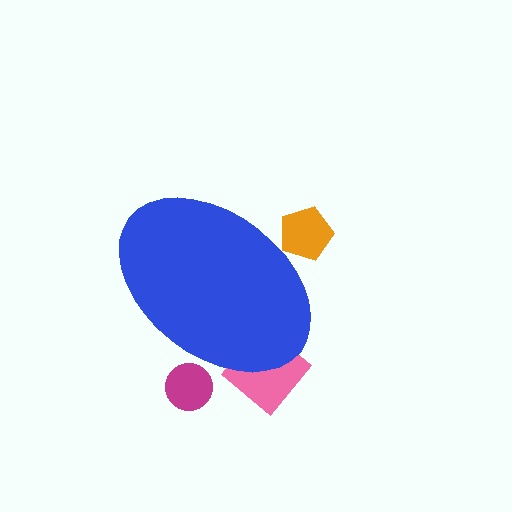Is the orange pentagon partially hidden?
Yes, the orange pentagon is partially hidden behind the blue ellipse.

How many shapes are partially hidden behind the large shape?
3 shapes are partially hidden.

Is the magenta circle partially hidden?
Yes, the magenta circle is partially hidden behind the blue ellipse.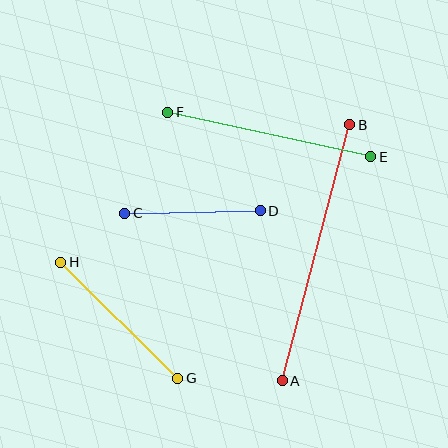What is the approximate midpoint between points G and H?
The midpoint is at approximately (119, 320) pixels.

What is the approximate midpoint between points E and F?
The midpoint is at approximately (269, 134) pixels.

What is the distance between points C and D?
The distance is approximately 136 pixels.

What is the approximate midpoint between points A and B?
The midpoint is at approximately (316, 253) pixels.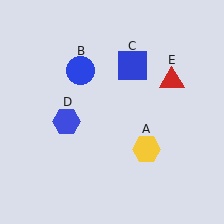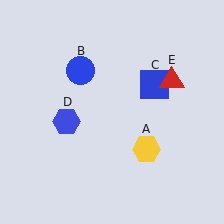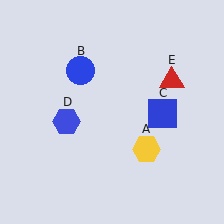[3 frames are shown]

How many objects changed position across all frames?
1 object changed position: blue square (object C).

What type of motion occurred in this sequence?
The blue square (object C) rotated clockwise around the center of the scene.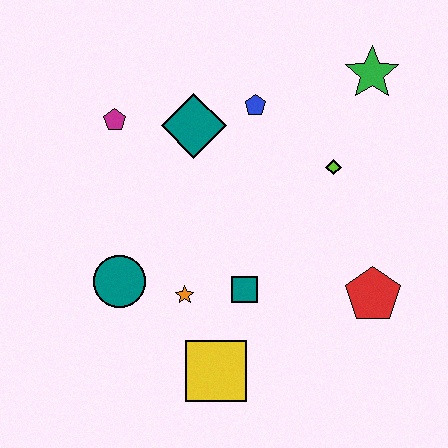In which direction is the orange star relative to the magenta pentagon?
The orange star is below the magenta pentagon.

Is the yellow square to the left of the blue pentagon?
Yes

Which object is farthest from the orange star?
The green star is farthest from the orange star.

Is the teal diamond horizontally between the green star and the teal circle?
Yes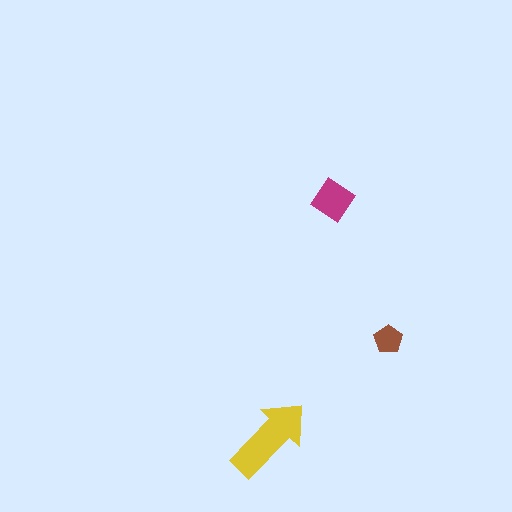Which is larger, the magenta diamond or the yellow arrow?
The yellow arrow.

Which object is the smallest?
The brown pentagon.